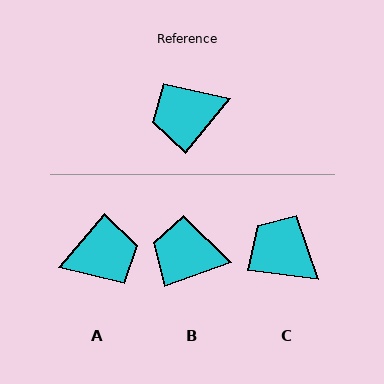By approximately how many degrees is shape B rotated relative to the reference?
Approximately 33 degrees clockwise.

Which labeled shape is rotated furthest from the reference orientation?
A, about 178 degrees away.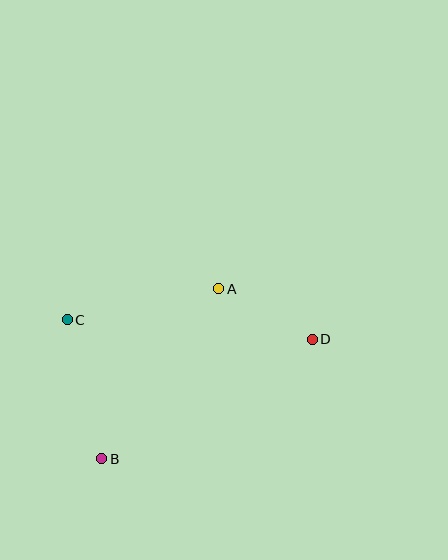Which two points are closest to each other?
Points A and D are closest to each other.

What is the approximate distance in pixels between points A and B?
The distance between A and B is approximately 206 pixels.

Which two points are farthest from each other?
Points C and D are farthest from each other.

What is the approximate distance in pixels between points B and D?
The distance between B and D is approximately 242 pixels.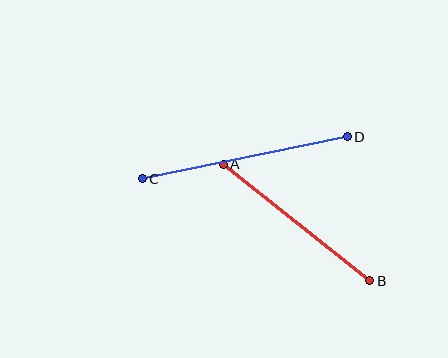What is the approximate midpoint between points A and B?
The midpoint is at approximately (297, 222) pixels.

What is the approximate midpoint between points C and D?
The midpoint is at approximately (245, 158) pixels.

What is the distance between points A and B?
The distance is approximately 187 pixels.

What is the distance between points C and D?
The distance is approximately 209 pixels.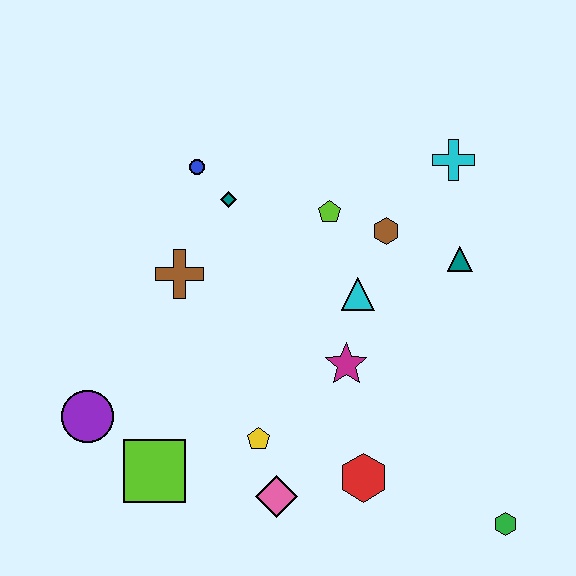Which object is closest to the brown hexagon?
The lime pentagon is closest to the brown hexagon.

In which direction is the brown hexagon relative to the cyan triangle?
The brown hexagon is above the cyan triangle.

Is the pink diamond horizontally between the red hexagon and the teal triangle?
No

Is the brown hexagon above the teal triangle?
Yes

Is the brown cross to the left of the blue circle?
Yes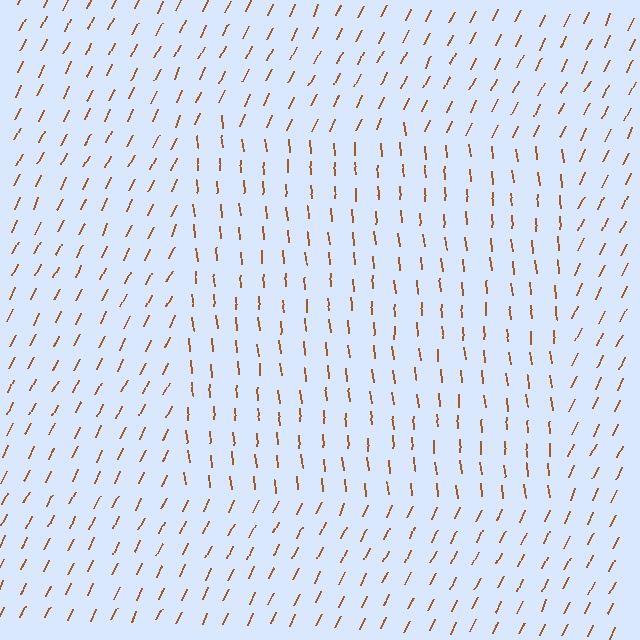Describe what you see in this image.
The image is filled with small brown line segments. A rectangle region in the image has lines oriented differently from the surrounding lines, creating a visible texture boundary.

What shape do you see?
I see a rectangle.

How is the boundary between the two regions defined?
The boundary is defined purely by a change in line orientation (approximately 31 degrees difference). All lines are the same color and thickness.